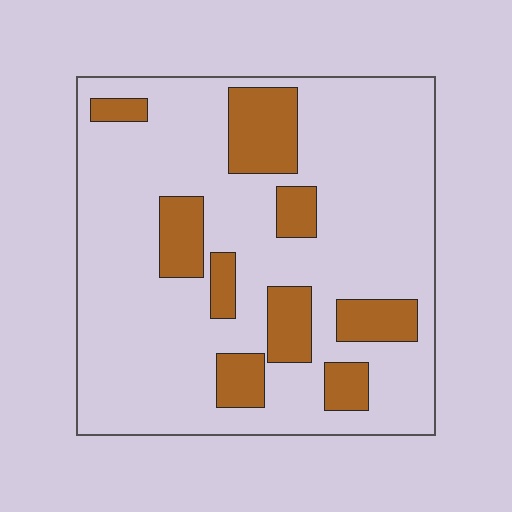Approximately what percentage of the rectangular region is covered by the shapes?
Approximately 20%.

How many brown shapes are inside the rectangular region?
9.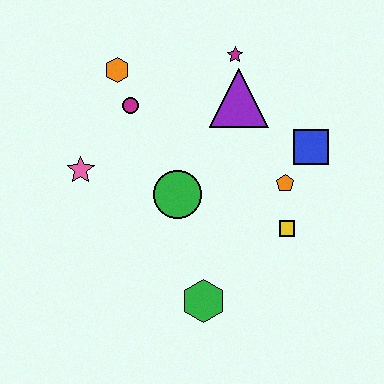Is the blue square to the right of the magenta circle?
Yes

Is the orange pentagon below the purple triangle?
Yes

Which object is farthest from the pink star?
The blue square is farthest from the pink star.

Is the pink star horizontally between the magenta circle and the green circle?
No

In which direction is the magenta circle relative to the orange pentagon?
The magenta circle is to the left of the orange pentagon.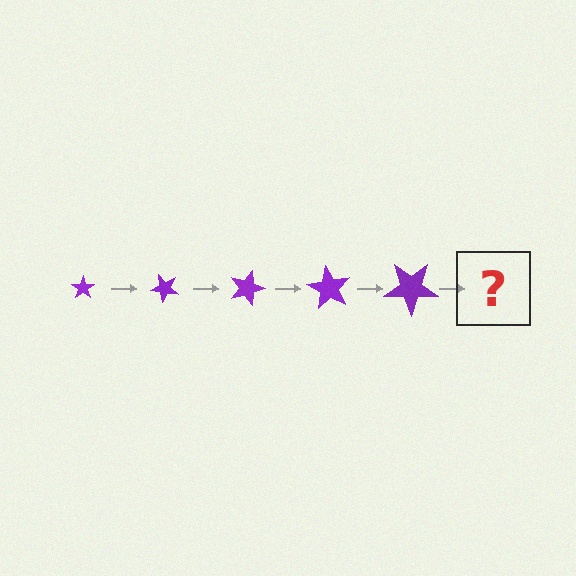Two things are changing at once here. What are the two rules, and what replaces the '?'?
The two rules are that the star grows larger each step and it rotates 45 degrees each step. The '?' should be a star, larger than the previous one and rotated 225 degrees from the start.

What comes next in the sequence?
The next element should be a star, larger than the previous one and rotated 225 degrees from the start.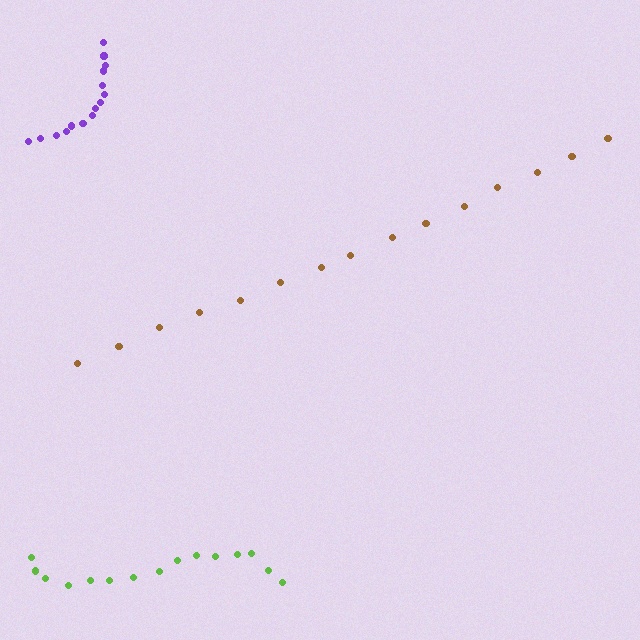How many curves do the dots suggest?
There are 3 distinct paths.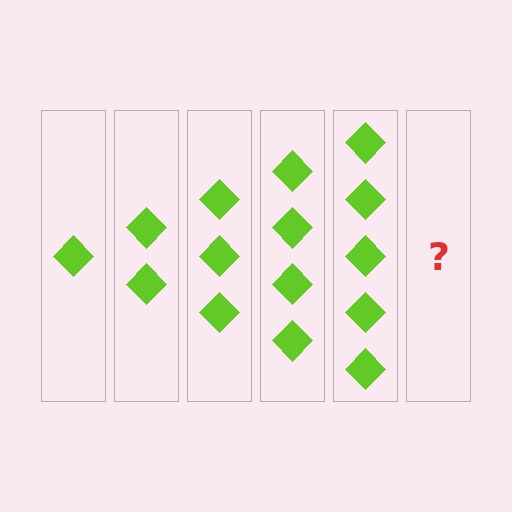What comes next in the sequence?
The next element should be 6 diamonds.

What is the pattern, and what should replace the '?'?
The pattern is that each step adds one more diamond. The '?' should be 6 diamonds.